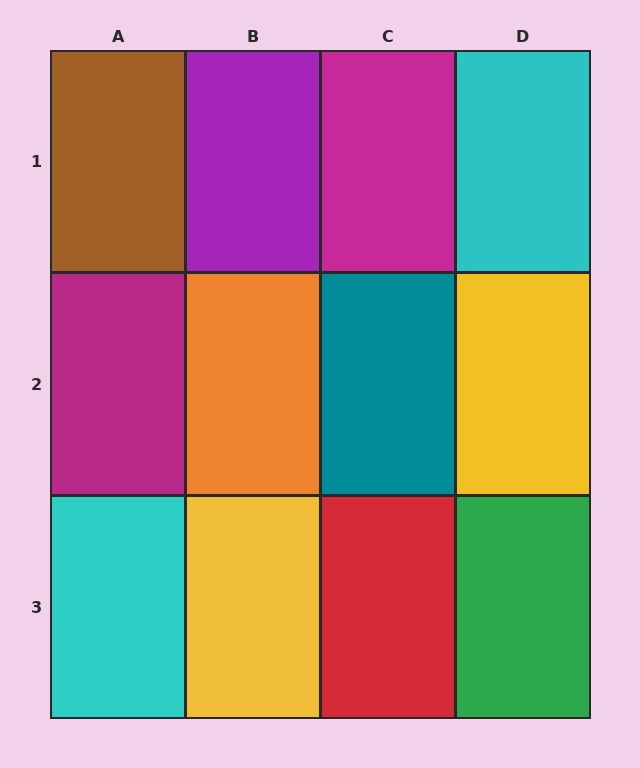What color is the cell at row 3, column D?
Green.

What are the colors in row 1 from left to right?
Brown, purple, magenta, cyan.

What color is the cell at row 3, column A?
Cyan.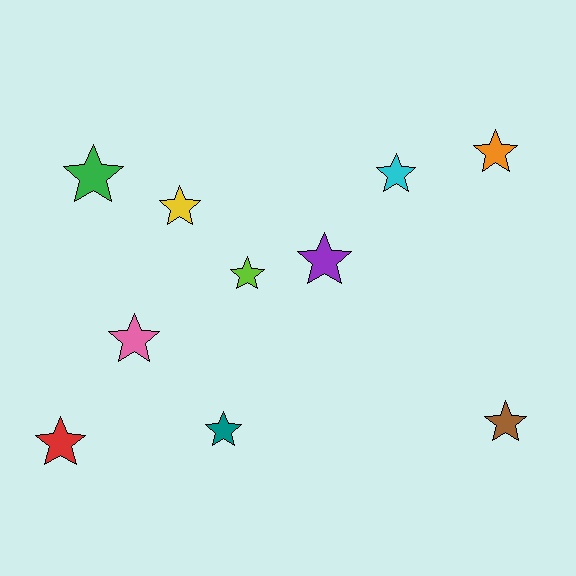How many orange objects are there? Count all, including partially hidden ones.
There is 1 orange object.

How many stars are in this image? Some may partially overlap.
There are 10 stars.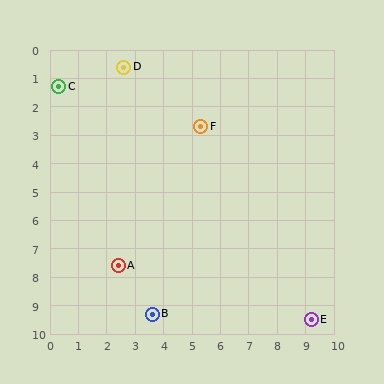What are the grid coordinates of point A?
Point A is at approximately (2.4, 7.6).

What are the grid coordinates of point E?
Point E is at approximately (9.2, 9.5).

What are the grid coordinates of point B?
Point B is at approximately (3.6, 9.3).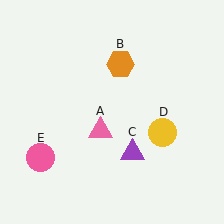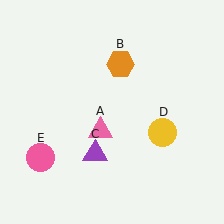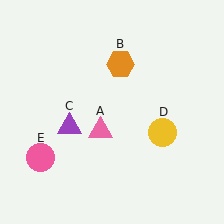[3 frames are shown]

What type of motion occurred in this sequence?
The purple triangle (object C) rotated clockwise around the center of the scene.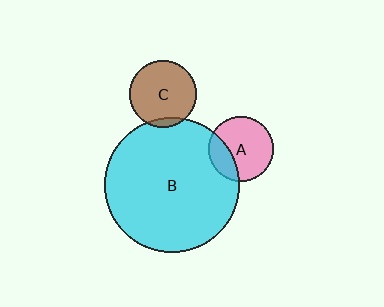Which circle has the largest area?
Circle B (cyan).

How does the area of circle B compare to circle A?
Approximately 4.3 times.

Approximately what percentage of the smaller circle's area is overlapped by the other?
Approximately 5%.